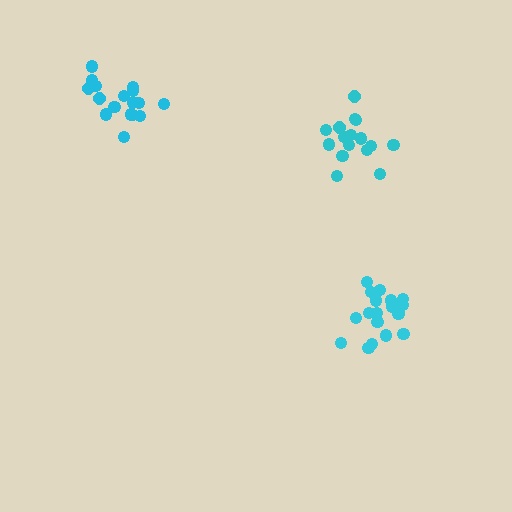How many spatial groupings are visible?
There are 3 spatial groupings.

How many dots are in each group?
Group 1: 19 dots, Group 2: 17 dots, Group 3: 16 dots (52 total).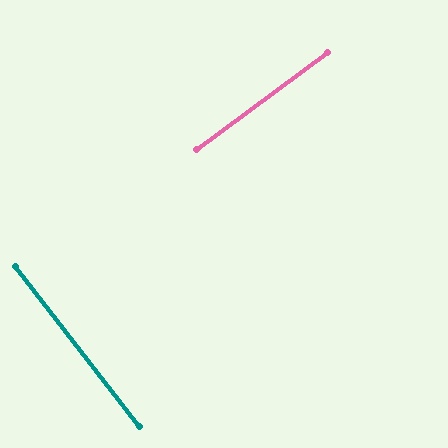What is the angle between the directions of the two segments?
Approximately 88 degrees.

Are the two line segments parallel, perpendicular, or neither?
Perpendicular — they meet at approximately 88°.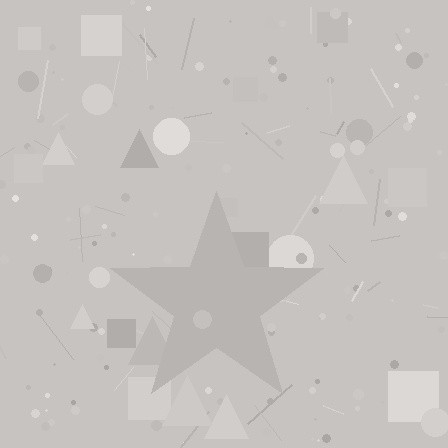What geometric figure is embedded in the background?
A star is embedded in the background.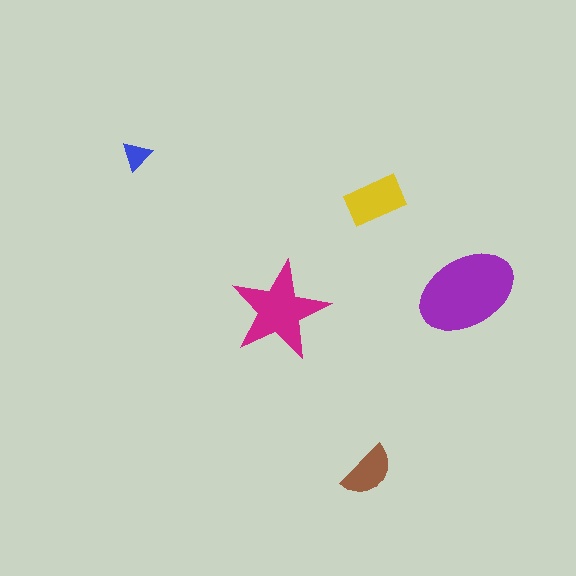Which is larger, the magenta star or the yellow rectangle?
The magenta star.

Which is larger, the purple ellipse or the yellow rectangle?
The purple ellipse.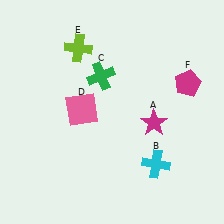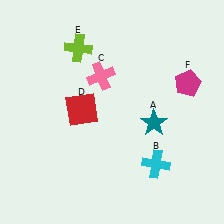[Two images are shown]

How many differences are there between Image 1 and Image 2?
There are 3 differences between the two images.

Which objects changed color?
A changed from magenta to teal. C changed from green to pink. D changed from pink to red.